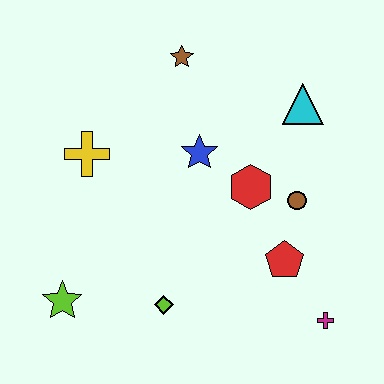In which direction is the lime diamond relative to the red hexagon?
The lime diamond is below the red hexagon.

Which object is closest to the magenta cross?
The red pentagon is closest to the magenta cross.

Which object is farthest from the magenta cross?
The brown star is farthest from the magenta cross.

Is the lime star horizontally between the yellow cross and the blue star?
No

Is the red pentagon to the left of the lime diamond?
No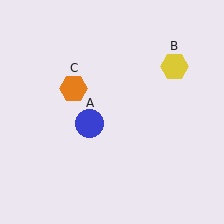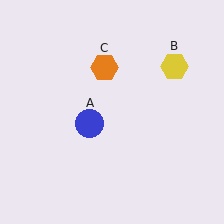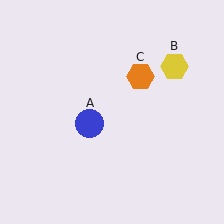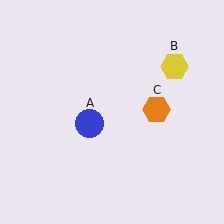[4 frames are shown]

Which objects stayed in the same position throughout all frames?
Blue circle (object A) and yellow hexagon (object B) remained stationary.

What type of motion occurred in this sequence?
The orange hexagon (object C) rotated clockwise around the center of the scene.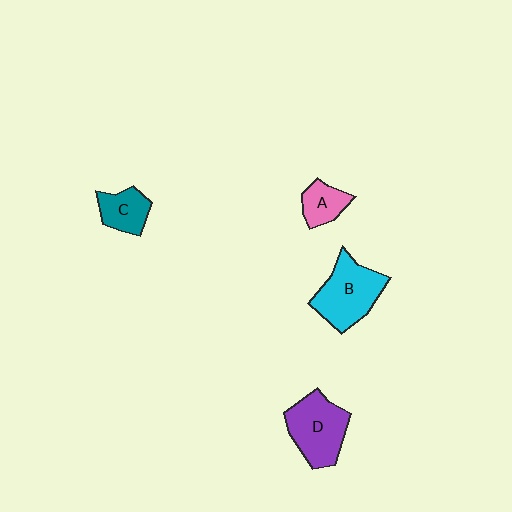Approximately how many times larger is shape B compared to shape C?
Approximately 1.9 times.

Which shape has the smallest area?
Shape A (pink).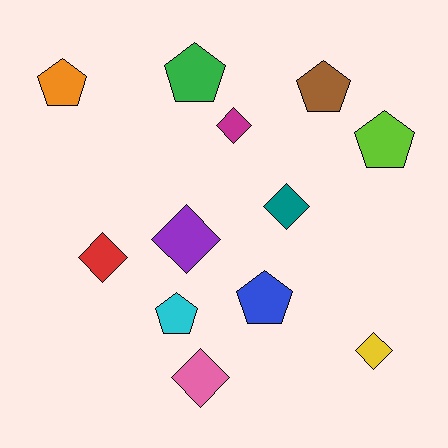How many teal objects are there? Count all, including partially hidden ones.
There is 1 teal object.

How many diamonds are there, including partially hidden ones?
There are 6 diamonds.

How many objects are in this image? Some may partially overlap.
There are 12 objects.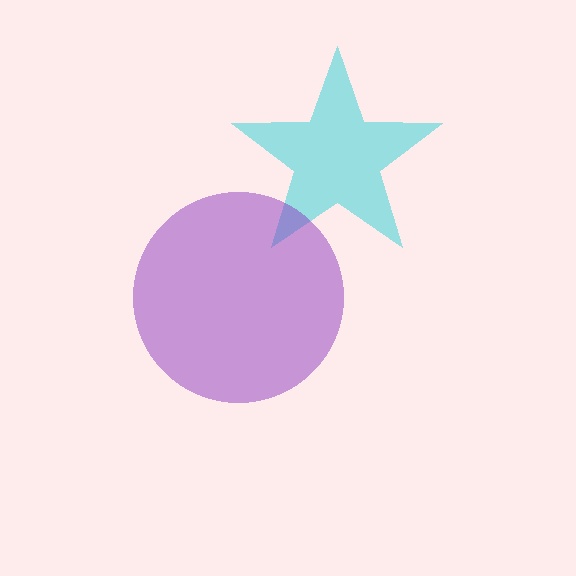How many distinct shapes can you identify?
There are 2 distinct shapes: a cyan star, a purple circle.